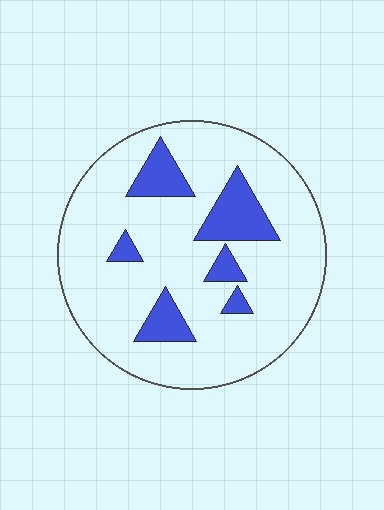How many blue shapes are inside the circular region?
6.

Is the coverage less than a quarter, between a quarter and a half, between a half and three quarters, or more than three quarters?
Less than a quarter.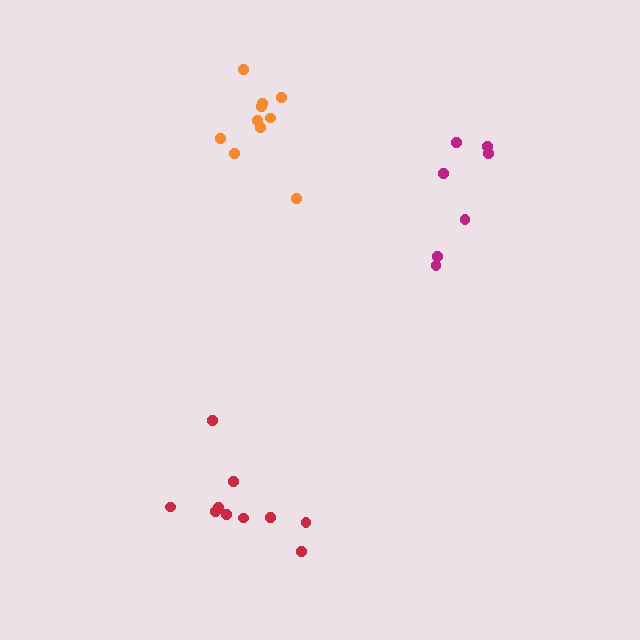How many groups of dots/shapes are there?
There are 3 groups.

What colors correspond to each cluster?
The clusters are colored: magenta, orange, red.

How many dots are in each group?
Group 1: 7 dots, Group 2: 10 dots, Group 3: 10 dots (27 total).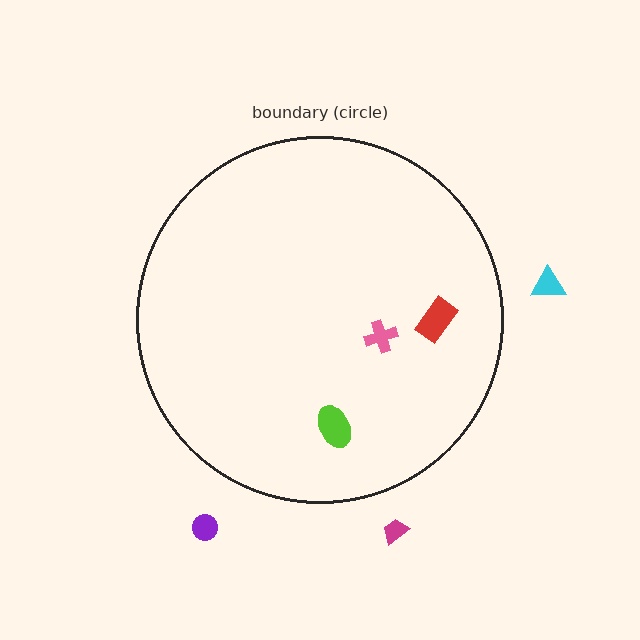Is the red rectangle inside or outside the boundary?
Inside.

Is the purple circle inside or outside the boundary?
Outside.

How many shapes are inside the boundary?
3 inside, 3 outside.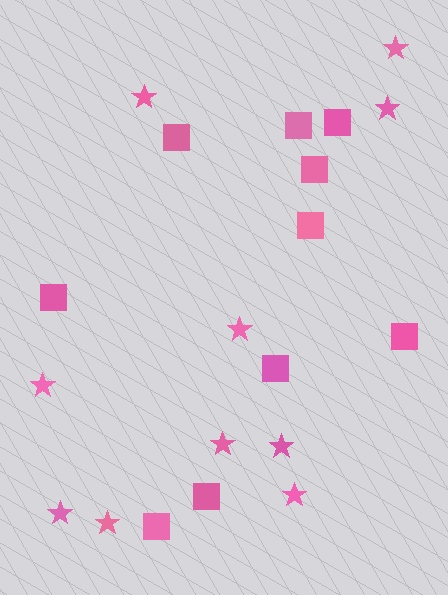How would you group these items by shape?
There are 2 groups: one group of stars (10) and one group of squares (10).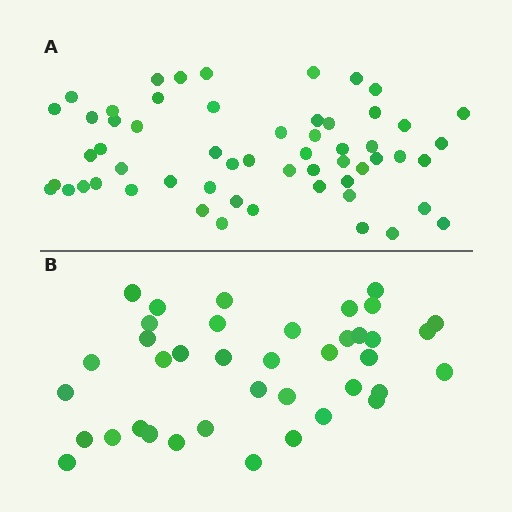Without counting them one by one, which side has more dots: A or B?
Region A (the top region) has more dots.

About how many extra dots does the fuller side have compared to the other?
Region A has approximately 20 more dots than region B.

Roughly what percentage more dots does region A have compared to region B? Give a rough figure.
About 45% more.